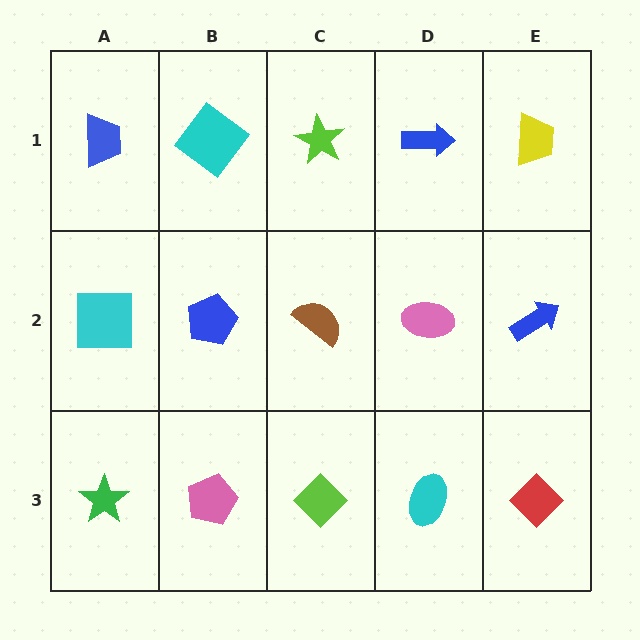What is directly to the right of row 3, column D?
A red diamond.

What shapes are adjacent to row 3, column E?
A blue arrow (row 2, column E), a cyan ellipse (row 3, column D).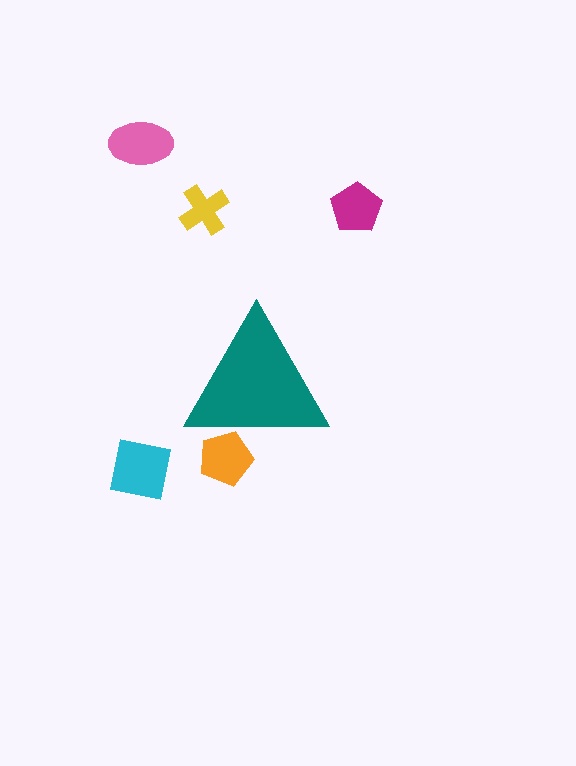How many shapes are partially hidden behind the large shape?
1 shape is partially hidden.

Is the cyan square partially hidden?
No, the cyan square is fully visible.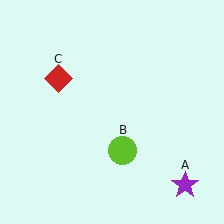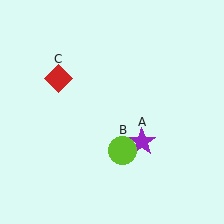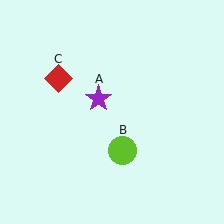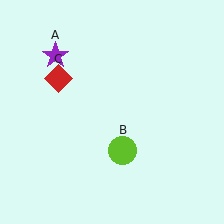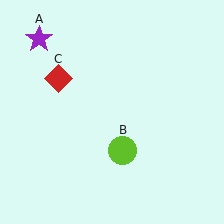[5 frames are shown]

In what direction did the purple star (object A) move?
The purple star (object A) moved up and to the left.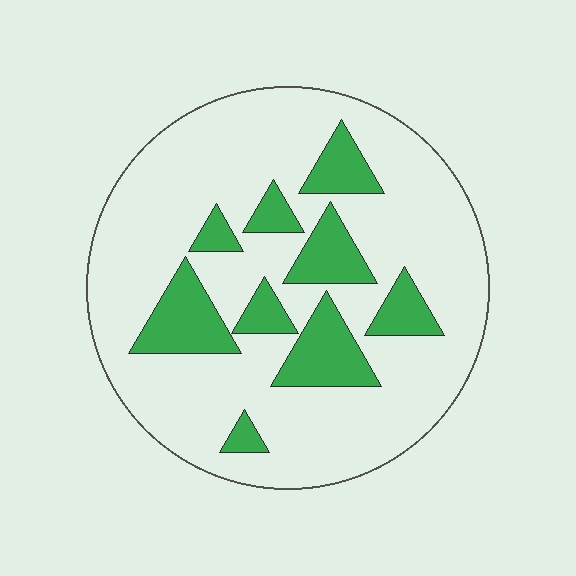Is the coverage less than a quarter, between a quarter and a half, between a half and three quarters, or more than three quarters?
Less than a quarter.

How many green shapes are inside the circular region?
9.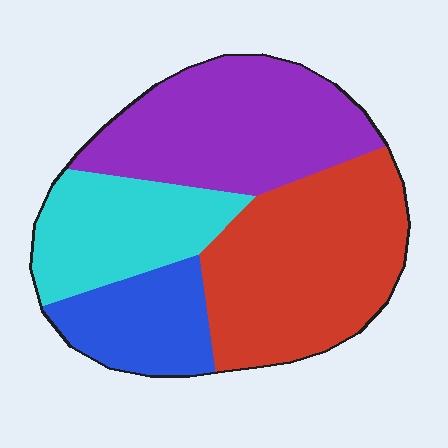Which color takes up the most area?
Red, at roughly 35%.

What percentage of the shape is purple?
Purple takes up about one third (1/3) of the shape.